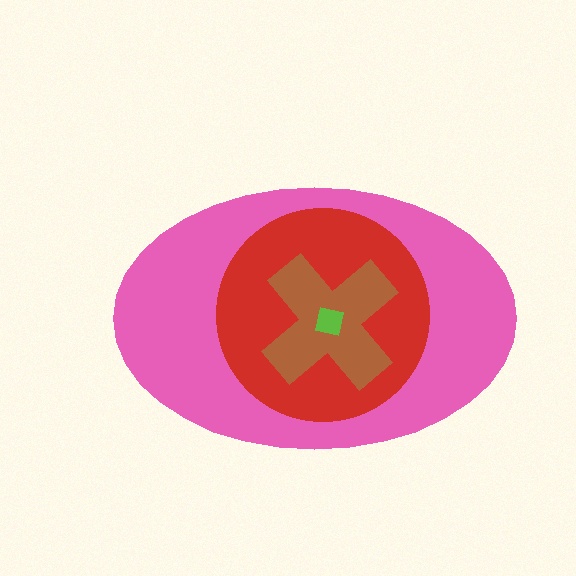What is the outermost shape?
The pink ellipse.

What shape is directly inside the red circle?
The brown cross.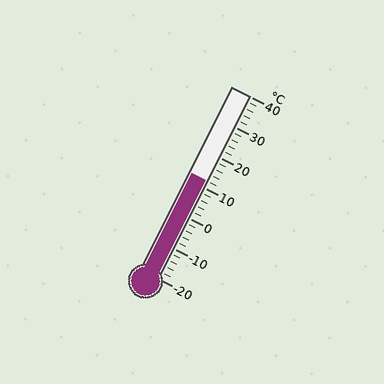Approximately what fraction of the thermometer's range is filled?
The thermometer is filled to approximately 55% of its range.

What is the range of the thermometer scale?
The thermometer scale ranges from -20°C to 40°C.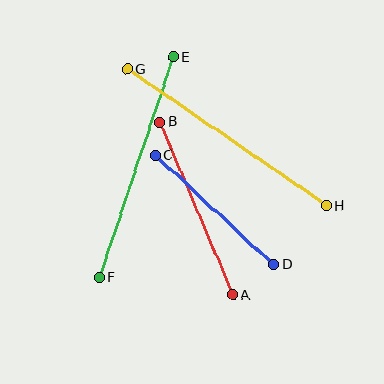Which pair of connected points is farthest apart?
Points G and H are farthest apart.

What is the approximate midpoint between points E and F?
The midpoint is at approximately (136, 167) pixels.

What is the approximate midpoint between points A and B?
The midpoint is at approximately (196, 208) pixels.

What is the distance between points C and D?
The distance is approximately 161 pixels.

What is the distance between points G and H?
The distance is approximately 241 pixels.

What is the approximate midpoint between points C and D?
The midpoint is at approximately (215, 210) pixels.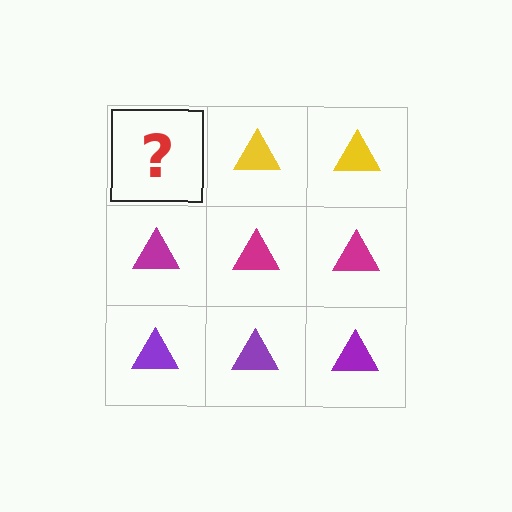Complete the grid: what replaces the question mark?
The question mark should be replaced with a yellow triangle.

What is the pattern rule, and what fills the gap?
The rule is that each row has a consistent color. The gap should be filled with a yellow triangle.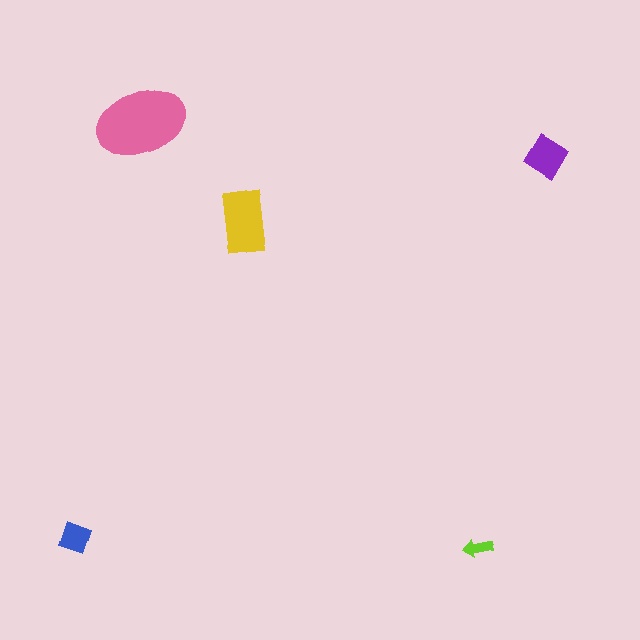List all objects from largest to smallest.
The pink ellipse, the yellow rectangle, the purple diamond, the blue diamond, the lime arrow.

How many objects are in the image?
There are 5 objects in the image.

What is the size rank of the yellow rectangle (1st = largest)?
2nd.